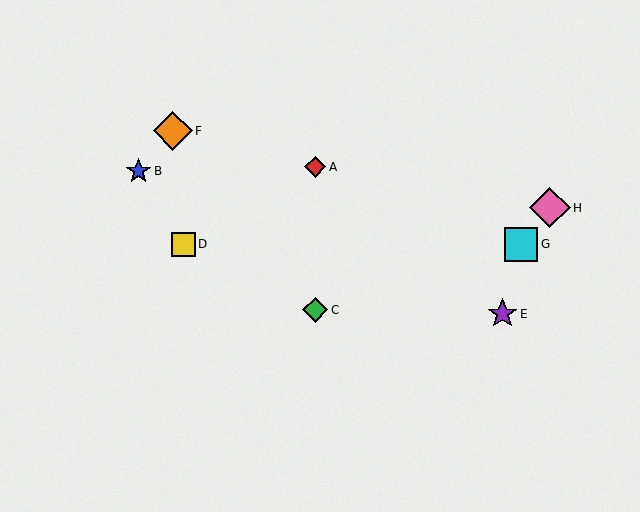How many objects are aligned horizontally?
2 objects (D, G) are aligned horizontally.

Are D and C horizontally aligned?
No, D is at y≈244 and C is at y≈310.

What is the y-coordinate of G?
Object G is at y≈244.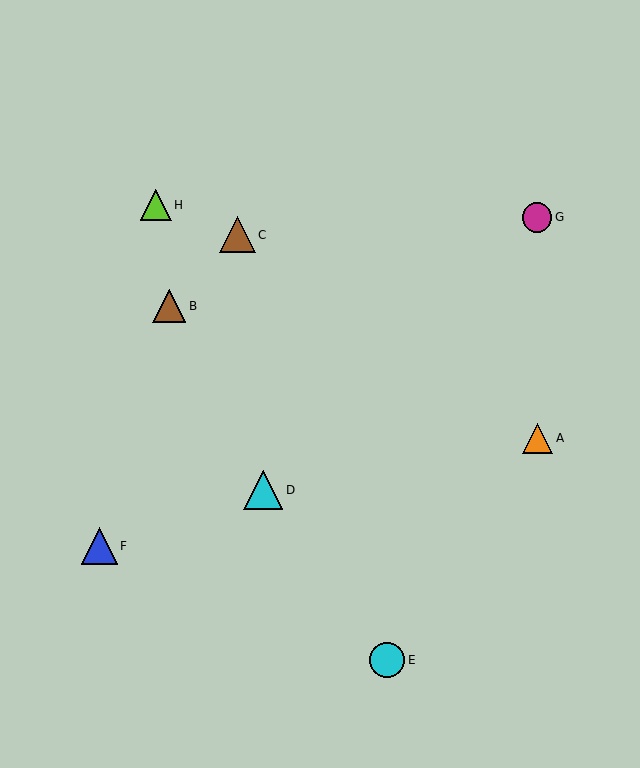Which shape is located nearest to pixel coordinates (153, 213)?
The lime triangle (labeled H) at (156, 205) is nearest to that location.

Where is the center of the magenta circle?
The center of the magenta circle is at (537, 217).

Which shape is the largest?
The cyan triangle (labeled D) is the largest.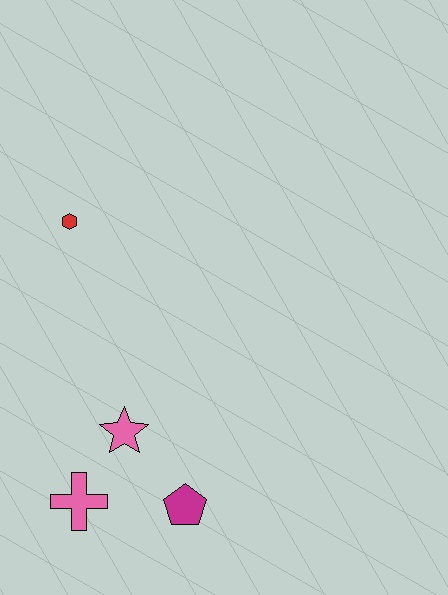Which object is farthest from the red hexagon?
The magenta pentagon is farthest from the red hexagon.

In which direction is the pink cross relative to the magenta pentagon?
The pink cross is to the left of the magenta pentagon.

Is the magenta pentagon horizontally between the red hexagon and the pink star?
No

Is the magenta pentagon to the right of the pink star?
Yes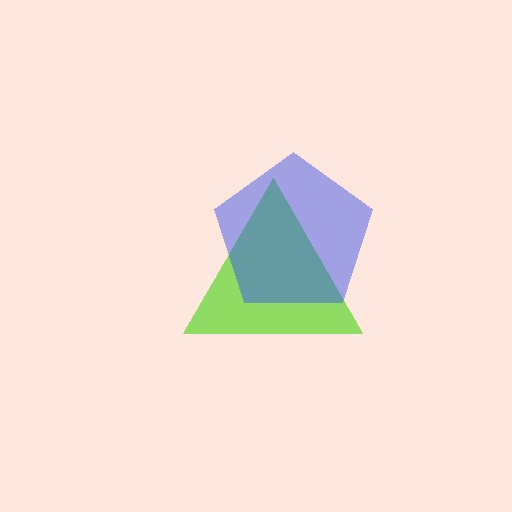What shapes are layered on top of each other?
The layered shapes are: a lime triangle, a blue pentagon.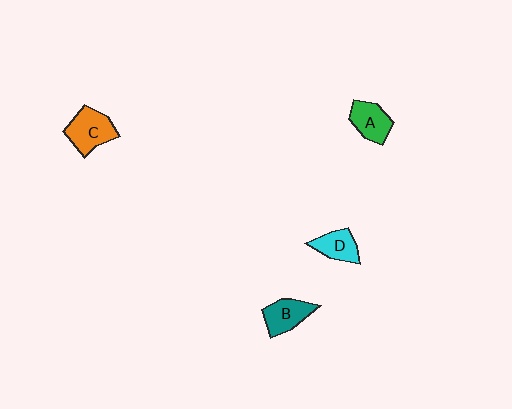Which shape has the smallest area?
Shape D (cyan).